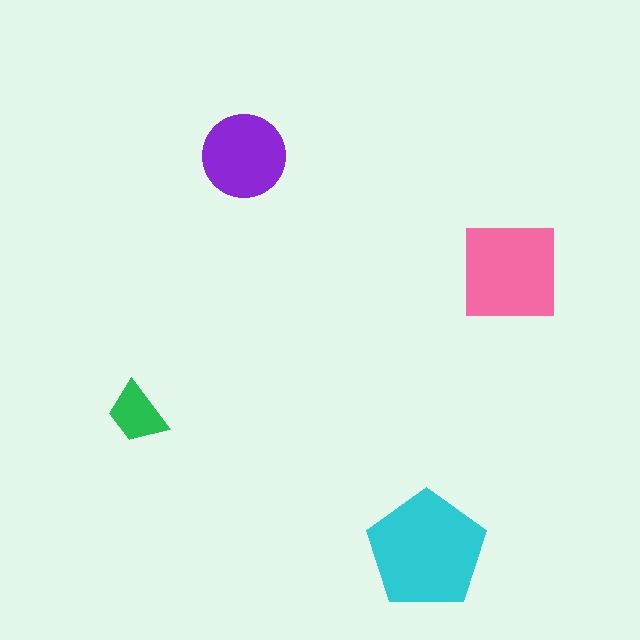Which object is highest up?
The purple circle is topmost.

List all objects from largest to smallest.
The cyan pentagon, the pink square, the purple circle, the green trapezoid.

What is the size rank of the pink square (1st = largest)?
2nd.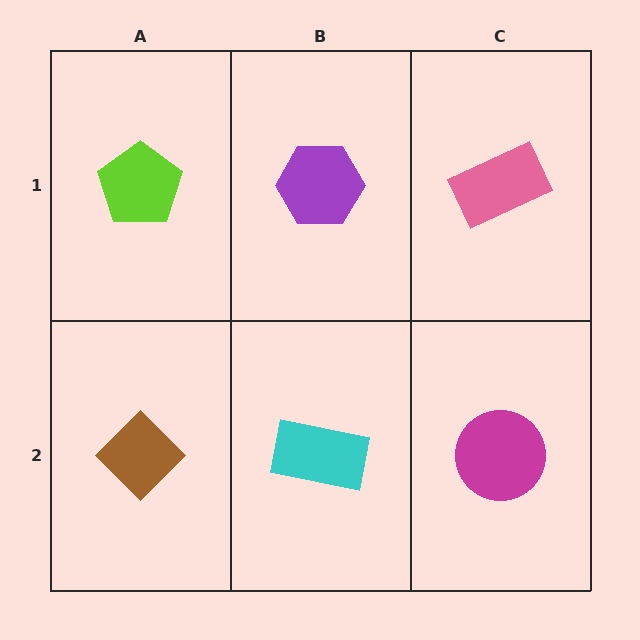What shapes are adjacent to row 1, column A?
A brown diamond (row 2, column A), a purple hexagon (row 1, column B).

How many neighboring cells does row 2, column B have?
3.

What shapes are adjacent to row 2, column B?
A purple hexagon (row 1, column B), a brown diamond (row 2, column A), a magenta circle (row 2, column C).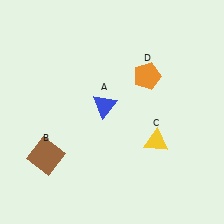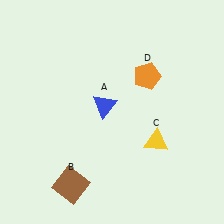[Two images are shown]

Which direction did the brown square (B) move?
The brown square (B) moved down.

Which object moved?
The brown square (B) moved down.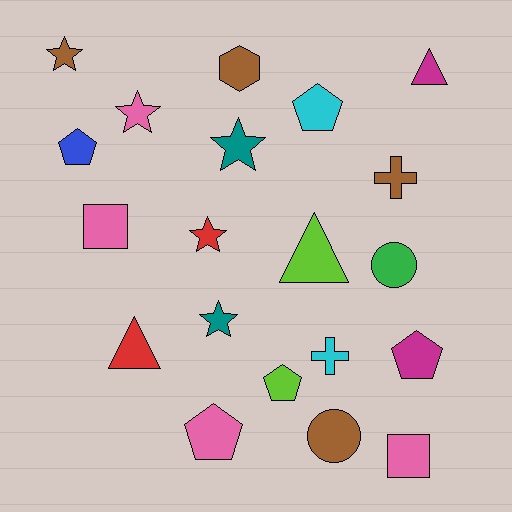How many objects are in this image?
There are 20 objects.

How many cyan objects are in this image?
There are 2 cyan objects.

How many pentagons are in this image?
There are 5 pentagons.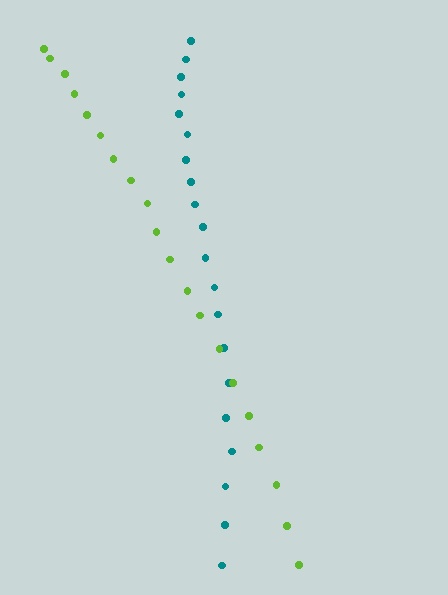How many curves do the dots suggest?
There are 2 distinct paths.